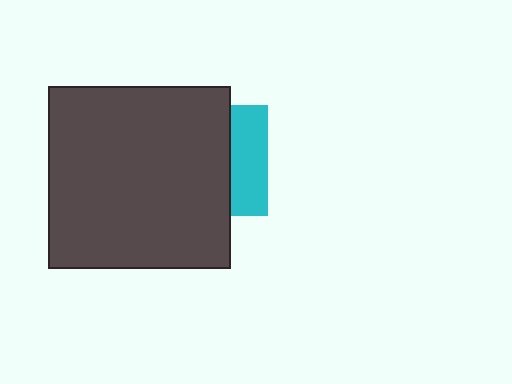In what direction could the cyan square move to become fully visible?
The cyan square could move right. That would shift it out from behind the dark gray square entirely.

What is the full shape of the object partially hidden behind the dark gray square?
The partially hidden object is a cyan square.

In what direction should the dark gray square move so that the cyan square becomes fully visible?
The dark gray square should move left. That is the shortest direction to clear the overlap and leave the cyan square fully visible.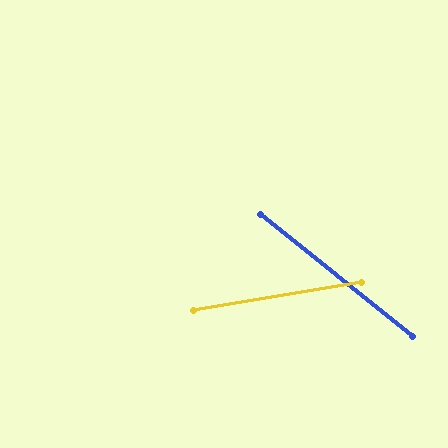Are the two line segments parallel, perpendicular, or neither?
Neither parallel nor perpendicular — they differ by about 48°.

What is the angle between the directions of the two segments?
Approximately 48 degrees.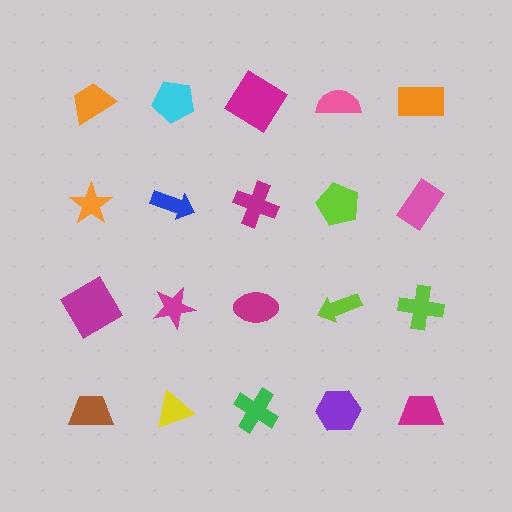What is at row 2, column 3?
A magenta cross.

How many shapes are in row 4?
5 shapes.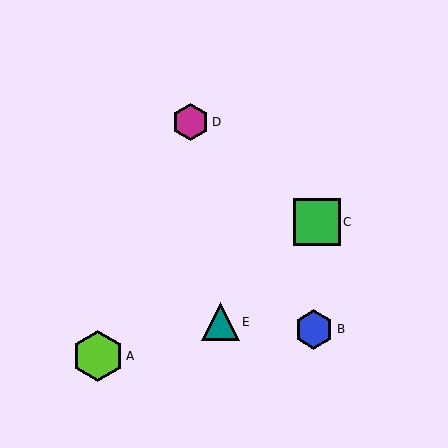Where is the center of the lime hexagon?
The center of the lime hexagon is at (98, 356).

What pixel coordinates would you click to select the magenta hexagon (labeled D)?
Click at (190, 122) to select the magenta hexagon D.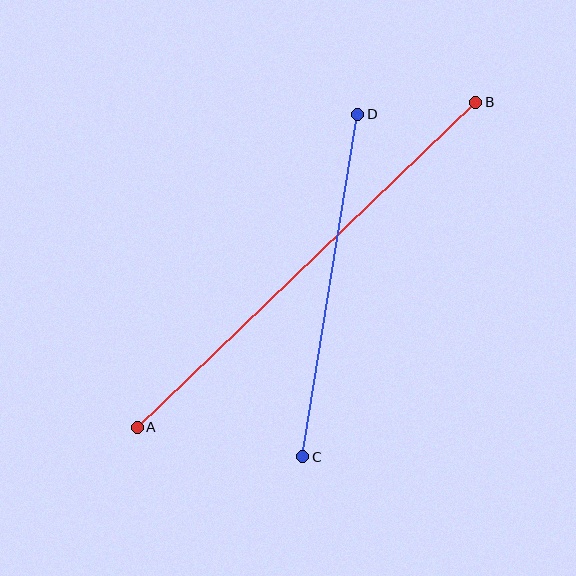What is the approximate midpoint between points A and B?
The midpoint is at approximately (306, 265) pixels.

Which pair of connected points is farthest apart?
Points A and B are farthest apart.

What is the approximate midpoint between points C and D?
The midpoint is at approximately (330, 286) pixels.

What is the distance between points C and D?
The distance is approximately 347 pixels.